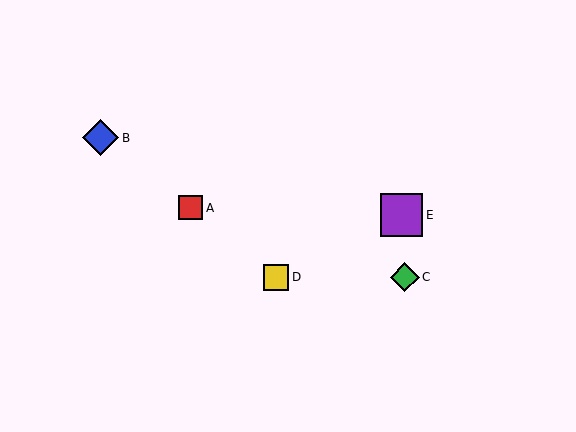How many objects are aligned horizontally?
2 objects (C, D) are aligned horizontally.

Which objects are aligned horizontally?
Objects C, D are aligned horizontally.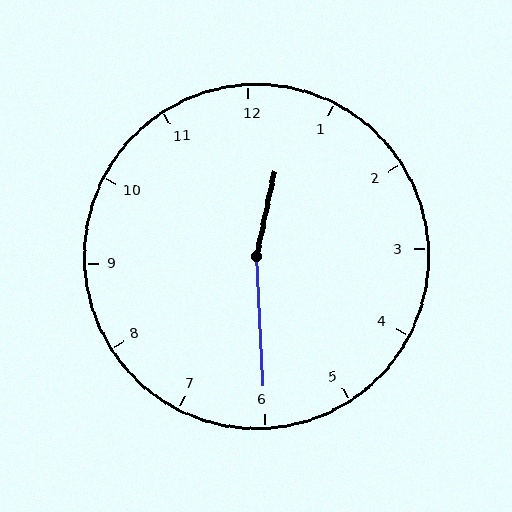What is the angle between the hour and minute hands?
Approximately 165 degrees.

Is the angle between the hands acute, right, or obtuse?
It is obtuse.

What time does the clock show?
12:30.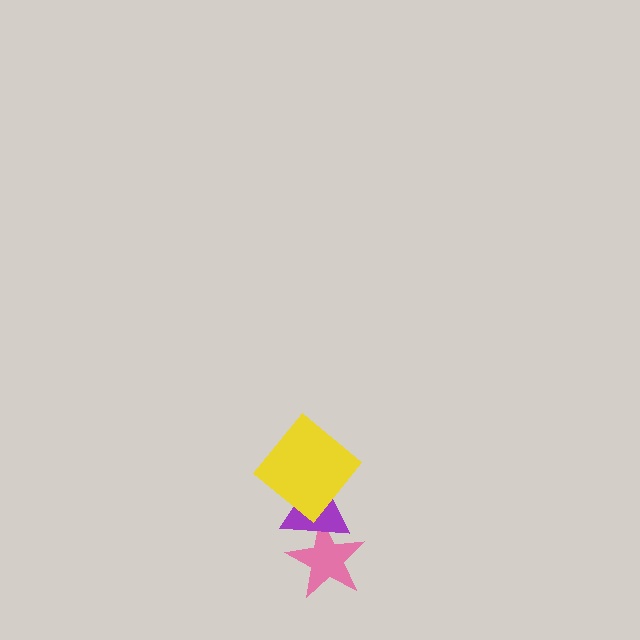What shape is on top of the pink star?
The purple triangle is on top of the pink star.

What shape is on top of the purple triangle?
The yellow diamond is on top of the purple triangle.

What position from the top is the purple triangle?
The purple triangle is 2nd from the top.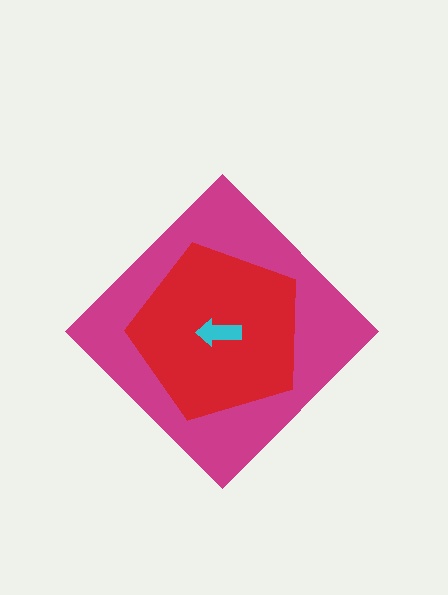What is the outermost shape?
The magenta diamond.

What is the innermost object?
The cyan arrow.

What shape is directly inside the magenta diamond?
The red pentagon.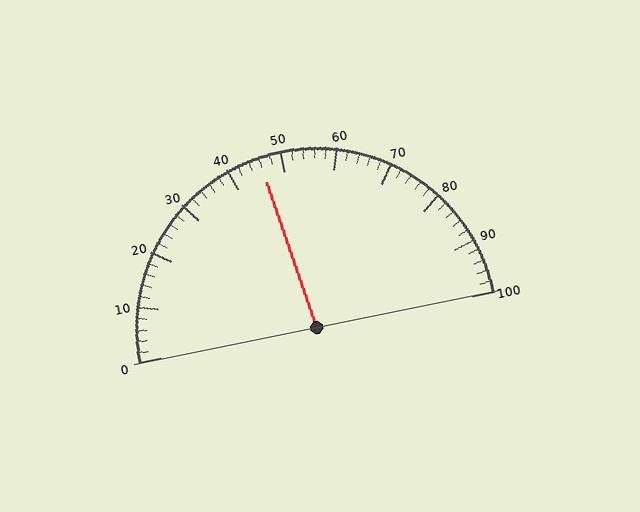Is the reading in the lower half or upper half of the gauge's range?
The reading is in the lower half of the range (0 to 100).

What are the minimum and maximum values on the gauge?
The gauge ranges from 0 to 100.